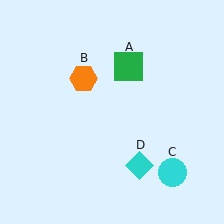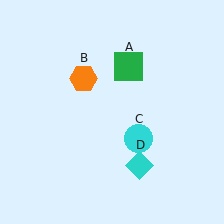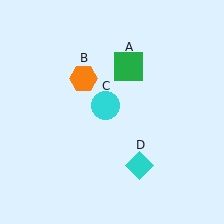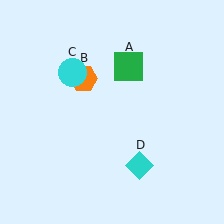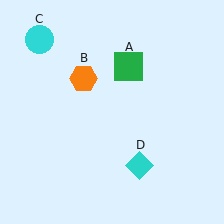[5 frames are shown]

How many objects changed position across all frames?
1 object changed position: cyan circle (object C).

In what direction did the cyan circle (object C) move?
The cyan circle (object C) moved up and to the left.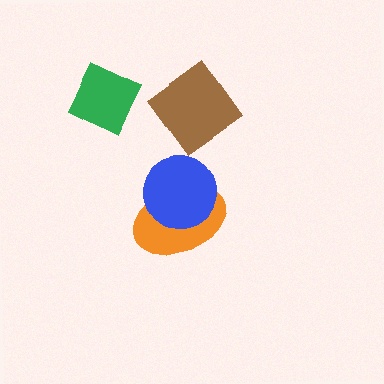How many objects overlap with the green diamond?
0 objects overlap with the green diamond.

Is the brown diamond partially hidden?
No, no other shape covers it.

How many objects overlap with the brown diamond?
0 objects overlap with the brown diamond.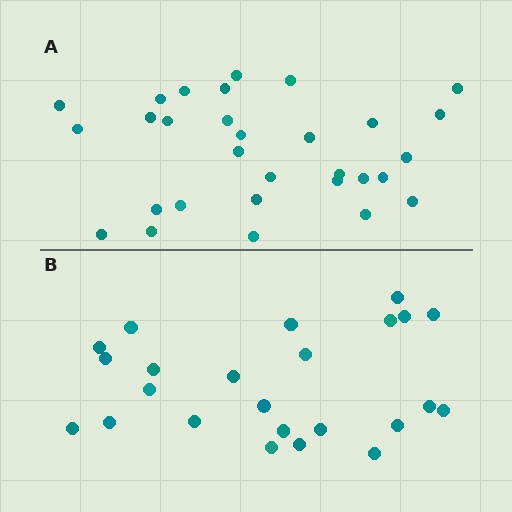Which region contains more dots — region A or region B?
Region A (the top region) has more dots.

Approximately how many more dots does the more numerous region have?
Region A has about 6 more dots than region B.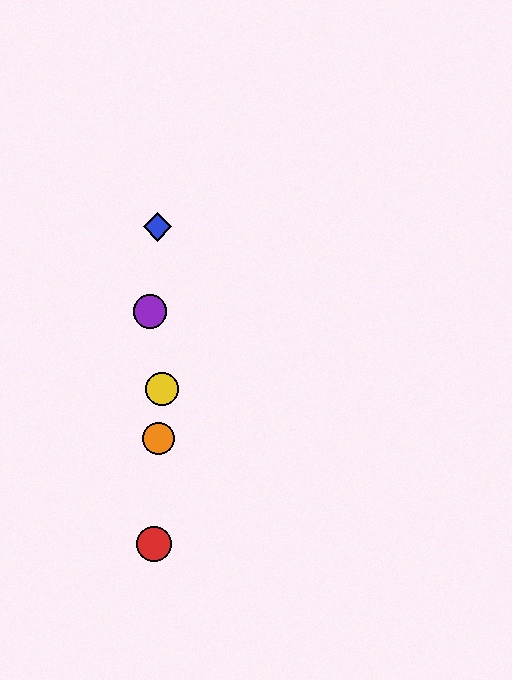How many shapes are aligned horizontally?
2 shapes (the green diamond, the yellow circle) are aligned horizontally.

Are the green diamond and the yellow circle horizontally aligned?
Yes, both are at y≈389.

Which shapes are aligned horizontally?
The green diamond, the yellow circle are aligned horizontally.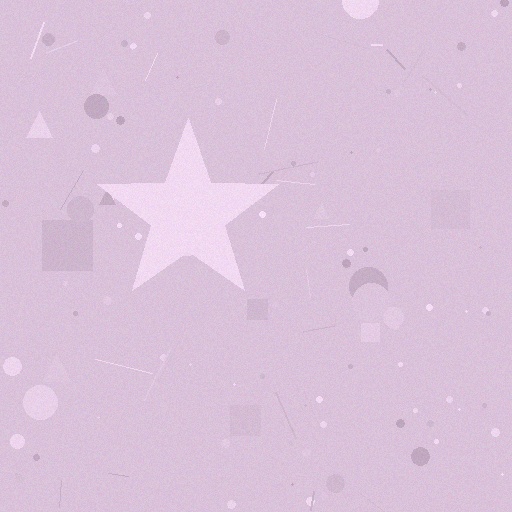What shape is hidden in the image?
A star is hidden in the image.